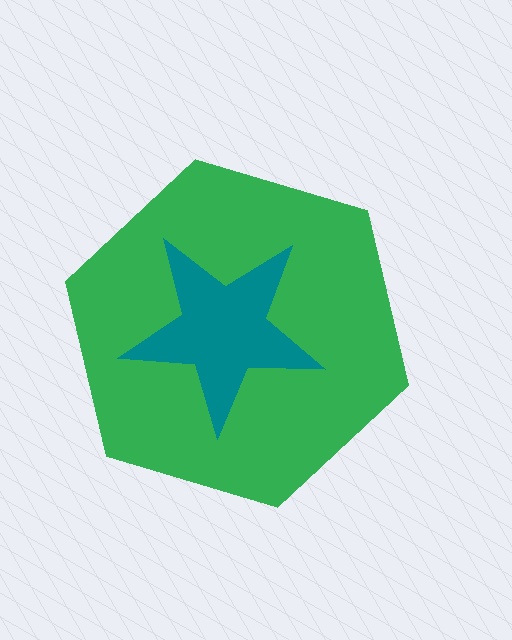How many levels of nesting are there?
2.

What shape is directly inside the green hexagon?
The teal star.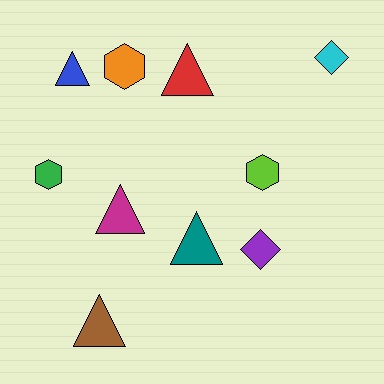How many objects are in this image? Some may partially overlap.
There are 10 objects.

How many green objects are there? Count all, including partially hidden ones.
There is 1 green object.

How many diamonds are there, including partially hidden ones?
There are 2 diamonds.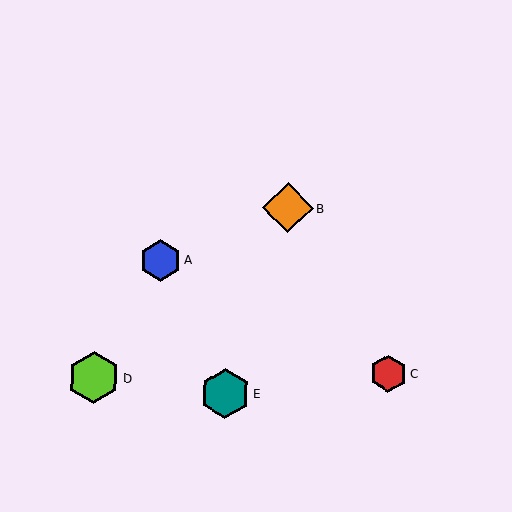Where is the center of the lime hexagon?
The center of the lime hexagon is at (94, 378).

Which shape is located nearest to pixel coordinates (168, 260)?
The blue hexagon (labeled A) at (160, 260) is nearest to that location.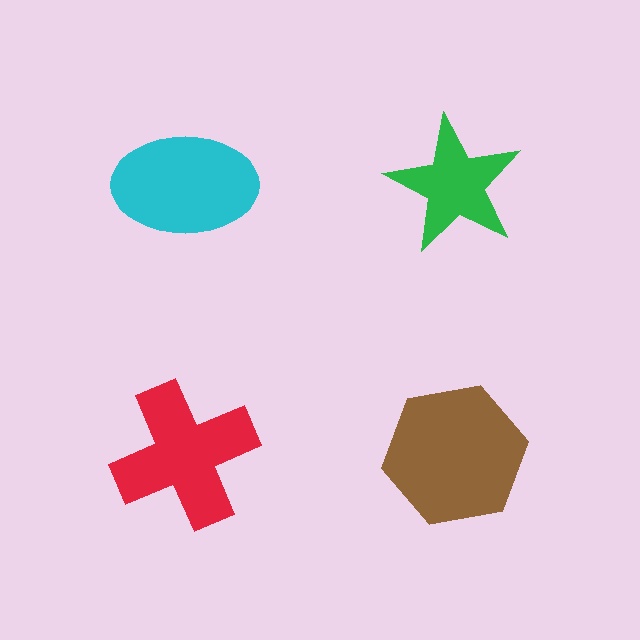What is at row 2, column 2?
A brown hexagon.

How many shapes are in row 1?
2 shapes.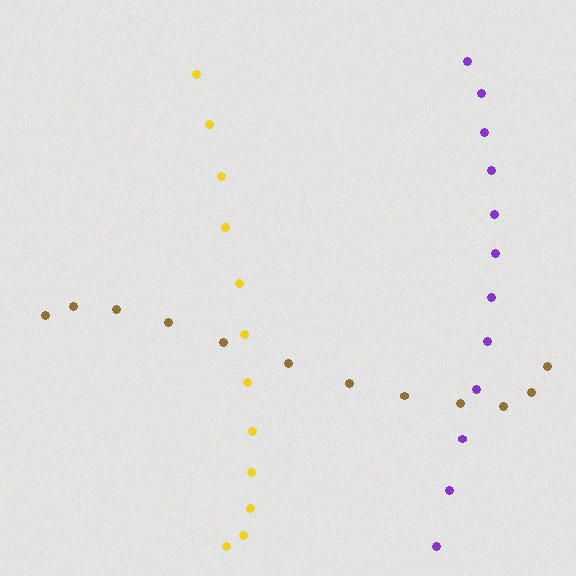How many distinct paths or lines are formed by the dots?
There are 3 distinct paths.